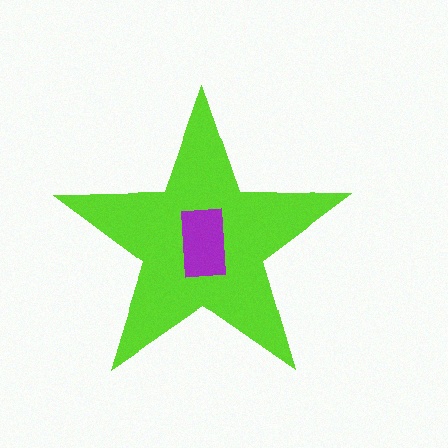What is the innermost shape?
The purple rectangle.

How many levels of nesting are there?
2.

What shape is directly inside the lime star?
The purple rectangle.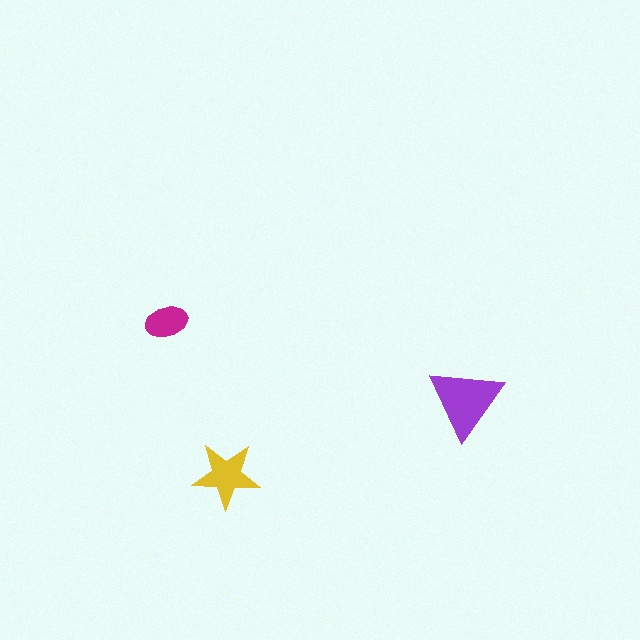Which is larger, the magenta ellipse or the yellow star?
The yellow star.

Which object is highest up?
The magenta ellipse is topmost.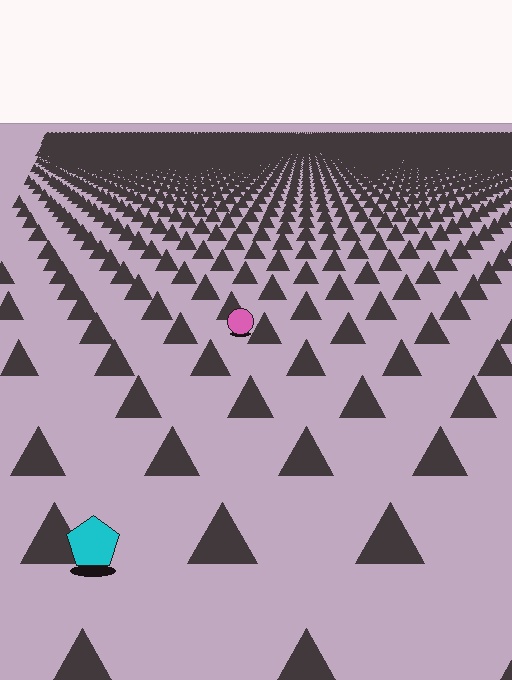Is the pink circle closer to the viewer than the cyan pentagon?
No. The cyan pentagon is closer — you can tell from the texture gradient: the ground texture is coarser near it.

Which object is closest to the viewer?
The cyan pentagon is closest. The texture marks near it are larger and more spread out.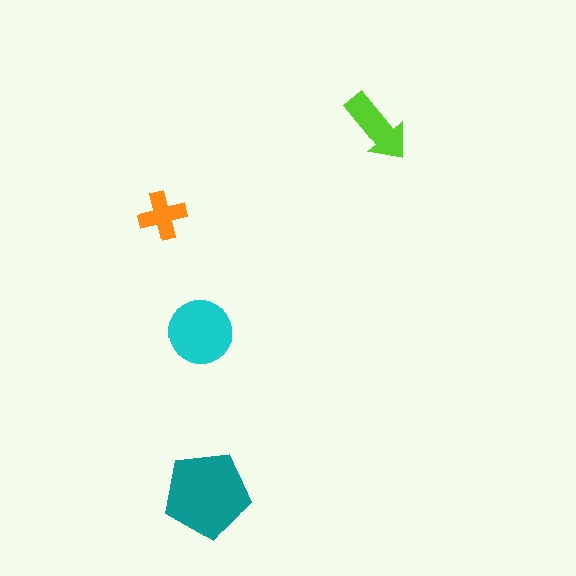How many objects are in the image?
There are 4 objects in the image.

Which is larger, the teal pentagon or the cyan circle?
The teal pentagon.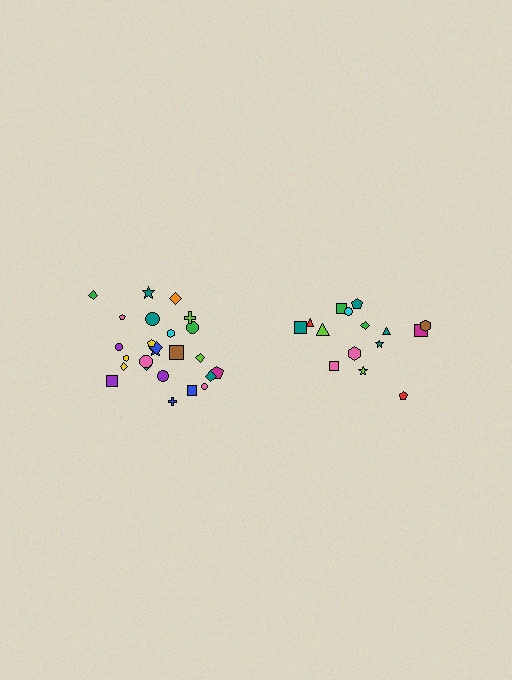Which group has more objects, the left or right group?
The left group.